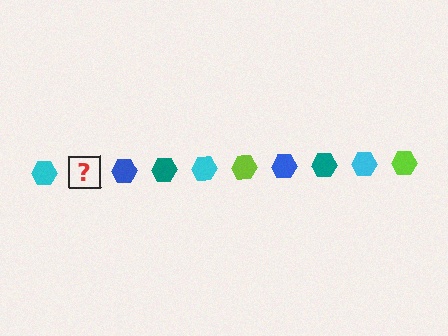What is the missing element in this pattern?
The missing element is a lime hexagon.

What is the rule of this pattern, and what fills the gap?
The rule is that the pattern cycles through cyan, lime, blue, teal hexagons. The gap should be filled with a lime hexagon.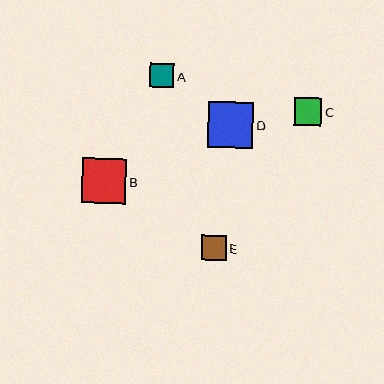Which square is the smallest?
Square A is the smallest with a size of approximately 24 pixels.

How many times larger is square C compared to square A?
Square C is approximately 1.1 times the size of square A.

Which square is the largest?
Square D is the largest with a size of approximately 45 pixels.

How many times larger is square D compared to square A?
Square D is approximately 1.9 times the size of square A.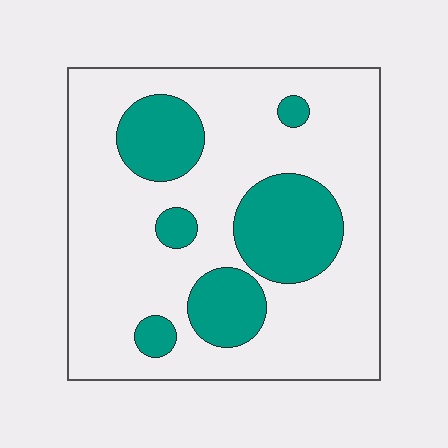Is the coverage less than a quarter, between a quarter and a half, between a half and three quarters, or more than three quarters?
Less than a quarter.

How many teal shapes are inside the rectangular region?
6.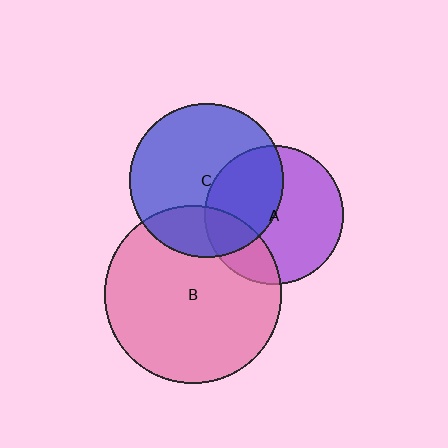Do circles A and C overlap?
Yes.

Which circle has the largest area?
Circle B (pink).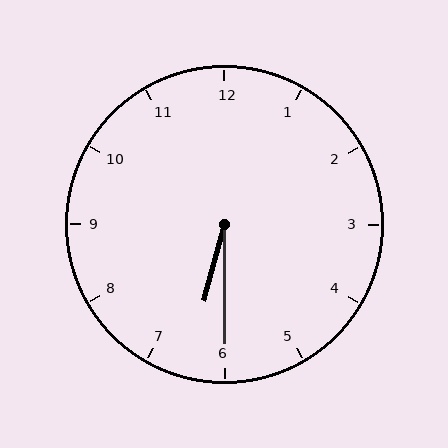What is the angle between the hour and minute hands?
Approximately 15 degrees.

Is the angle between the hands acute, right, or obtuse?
It is acute.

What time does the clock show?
6:30.